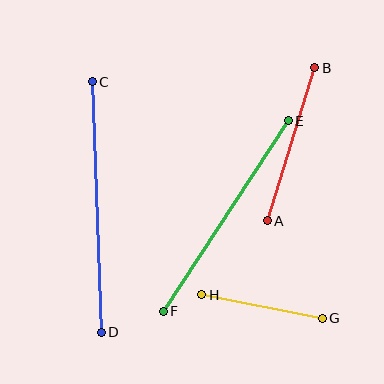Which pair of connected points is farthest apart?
Points C and D are farthest apart.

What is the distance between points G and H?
The distance is approximately 123 pixels.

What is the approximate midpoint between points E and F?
The midpoint is at approximately (226, 216) pixels.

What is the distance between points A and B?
The distance is approximately 160 pixels.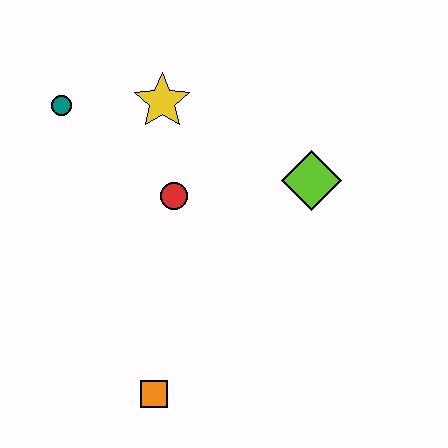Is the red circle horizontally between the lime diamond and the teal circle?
Yes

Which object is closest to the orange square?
The red circle is closest to the orange square.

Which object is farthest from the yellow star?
The orange square is farthest from the yellow star.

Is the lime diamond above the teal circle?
No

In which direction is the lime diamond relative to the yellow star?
The lime diamond is to the right of the yellow star.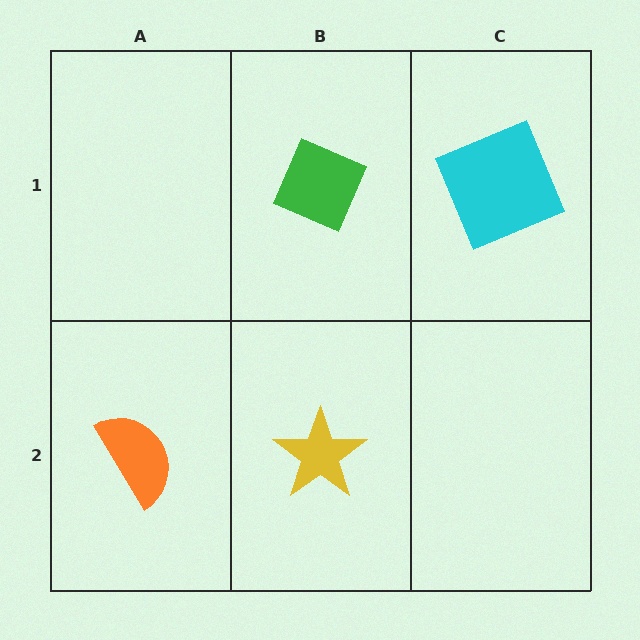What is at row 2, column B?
A yellow star.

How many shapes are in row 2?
2 shapes.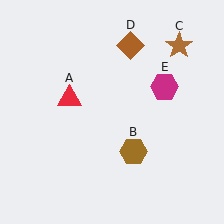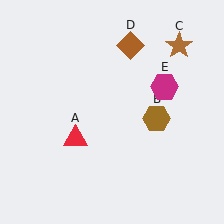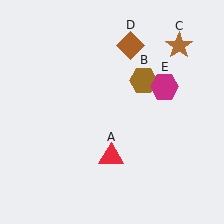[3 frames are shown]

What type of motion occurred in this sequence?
The red triangle (object A), brown hexagon (object B) rotated counterclockwise around the center of the scene.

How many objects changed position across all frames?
2 objects changed position: red triangle (object A), brown hexagon (object B).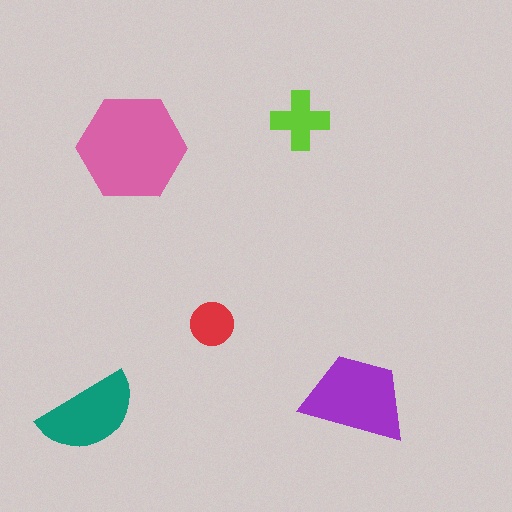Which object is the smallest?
The red circle.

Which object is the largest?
The pink hexagon.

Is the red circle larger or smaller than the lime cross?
Smaller.